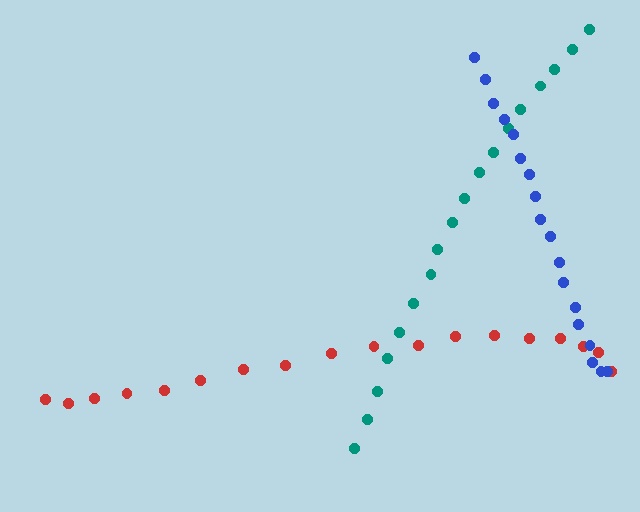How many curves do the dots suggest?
There are 3 distinct paths.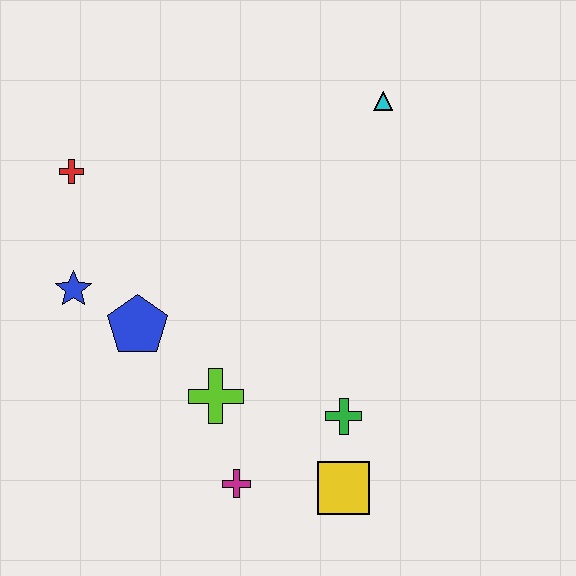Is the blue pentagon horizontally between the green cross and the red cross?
Yes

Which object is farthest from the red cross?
The yellow square is farthest from the red cross.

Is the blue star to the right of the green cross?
No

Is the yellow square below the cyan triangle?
Yes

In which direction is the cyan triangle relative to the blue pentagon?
The cyan triangle is to the right of the blue pentagon.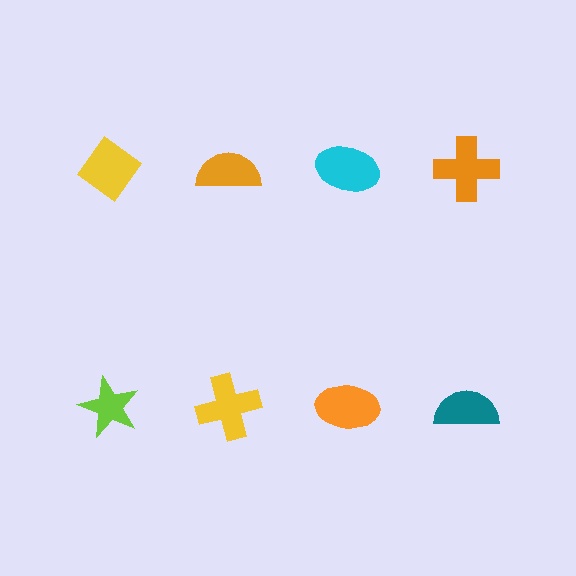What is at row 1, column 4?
An orange cross.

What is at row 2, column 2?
A yellow cross.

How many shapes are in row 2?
4 shapes.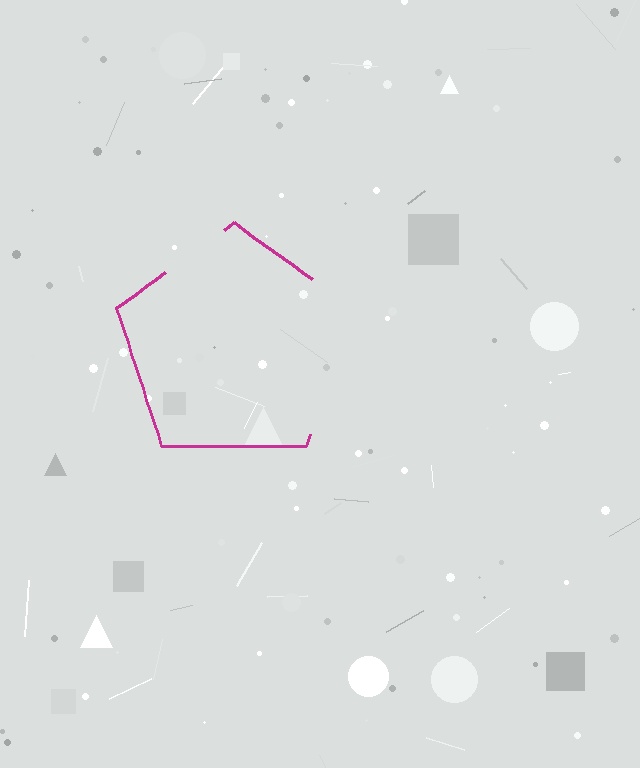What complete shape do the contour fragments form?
The contour fragments form a pentagon.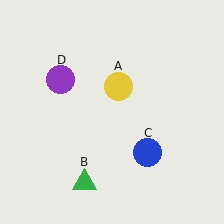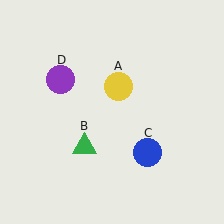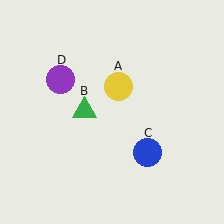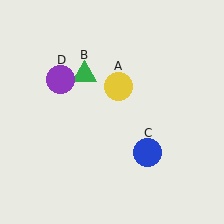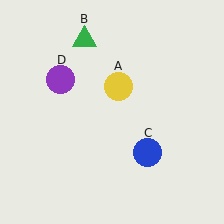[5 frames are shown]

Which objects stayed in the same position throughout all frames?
Yellow circle (object A) and blue circle (object C) and purple circle (object D) remained stationary.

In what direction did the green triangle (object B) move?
The green triangle (object B) moved up.